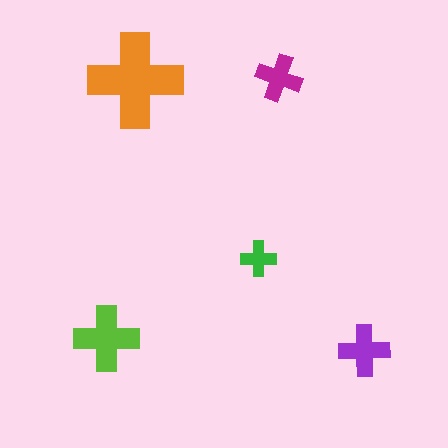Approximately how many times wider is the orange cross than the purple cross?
About 2 times wider.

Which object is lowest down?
The purple cross is bottommost.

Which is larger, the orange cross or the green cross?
The orange one.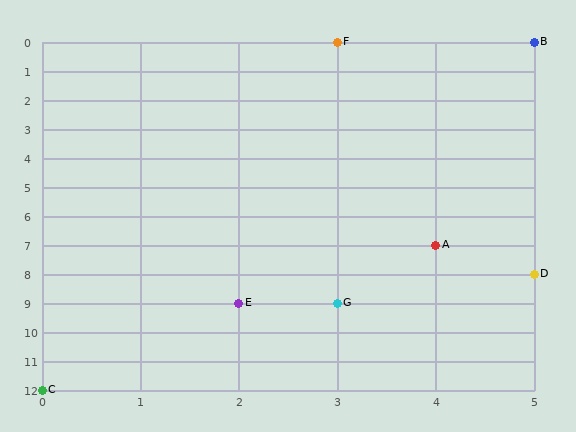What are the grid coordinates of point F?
Point F is at grid coordinates (3, 0).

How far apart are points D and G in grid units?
Points D and G are 2 columns and 1 row apart (about 2.2 grid units diagonally).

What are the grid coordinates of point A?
Point A is at grid coordinates (4, 7).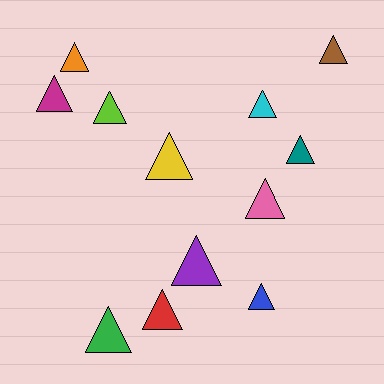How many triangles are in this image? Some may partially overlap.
There are 12 triangles.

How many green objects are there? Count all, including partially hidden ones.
There is 1 green object.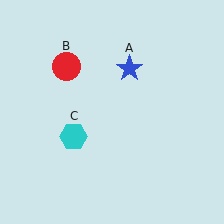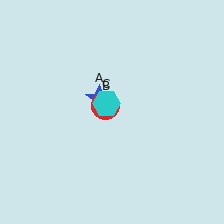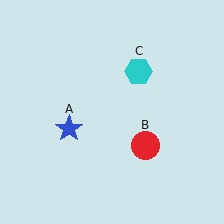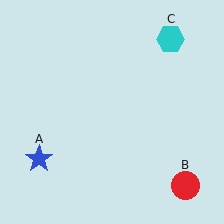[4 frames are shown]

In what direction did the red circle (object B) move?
The red circle (object B) moved down and to the right.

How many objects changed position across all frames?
3 objects changed position: blue star (object A), red circle (object B), cyan hexagon (object C).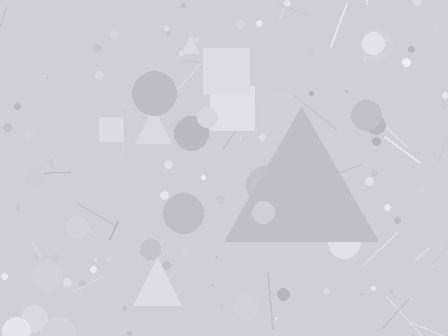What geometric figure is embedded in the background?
A triangle is embedded in the background.